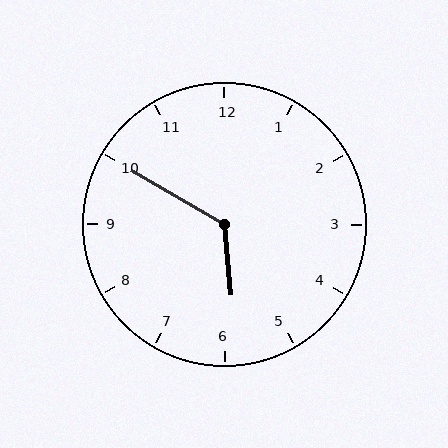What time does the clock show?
5:50.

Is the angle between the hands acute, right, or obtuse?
It is obtuse.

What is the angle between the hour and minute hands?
Approximately 125 degrees.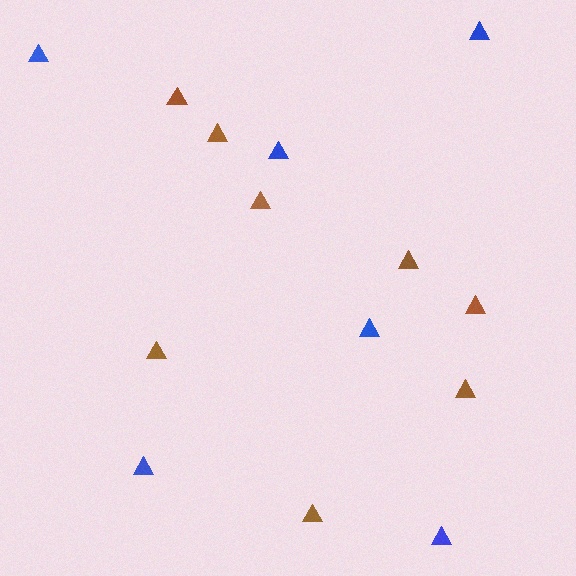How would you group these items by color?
There are 2 groups: one group of brown triangles (8) and one group of blue triangles (6).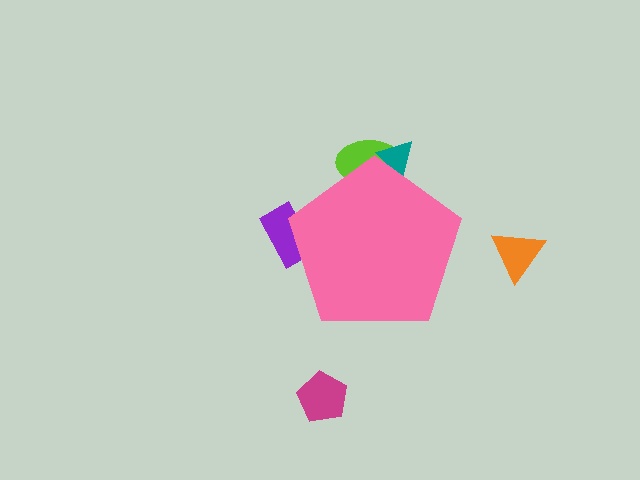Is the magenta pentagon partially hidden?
No, the magenta pentagon is fully visible.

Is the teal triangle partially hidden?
Yes, the teal triangle is partially hidden behind the pink pentagon.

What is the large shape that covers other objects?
A pink pentagon.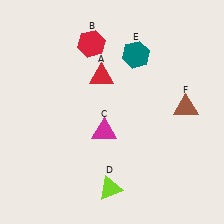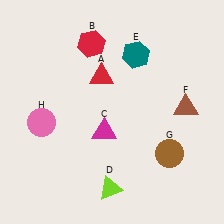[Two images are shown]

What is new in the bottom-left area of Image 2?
A pink circle (H) was added in the bottom-left area of Image 2.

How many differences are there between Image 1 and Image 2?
There are 2 differences between the two images.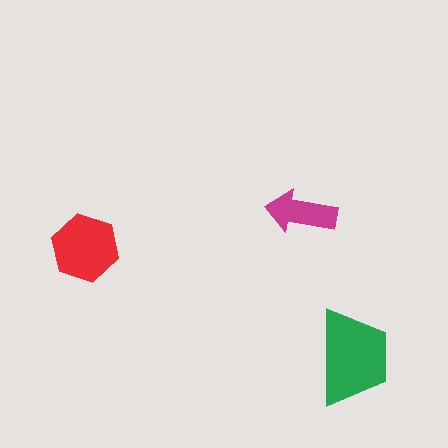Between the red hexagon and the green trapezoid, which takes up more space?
The green trapezoid.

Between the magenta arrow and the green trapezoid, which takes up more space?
The green trapezoid.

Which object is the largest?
The green trapezoid.